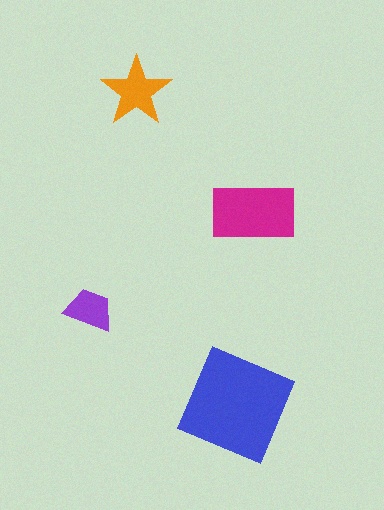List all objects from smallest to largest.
The purple trapezoid, the orange star, the magenta rectangle, the blue square.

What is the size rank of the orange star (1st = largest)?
3rd.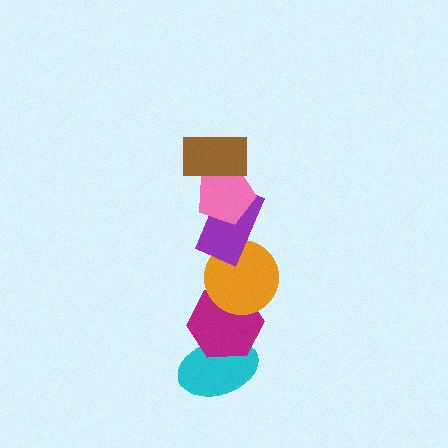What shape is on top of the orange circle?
The purple rectangle is on top of the orange circle.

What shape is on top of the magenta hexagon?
The orange circle is on top of the magenta hexagon.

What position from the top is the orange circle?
The orange circle is 4th from the top.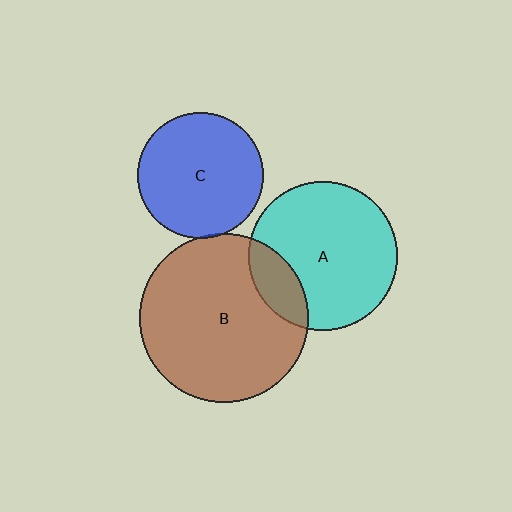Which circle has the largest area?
Circle B (brown).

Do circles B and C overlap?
Yes.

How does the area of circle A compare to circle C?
Approximately 1.4 times.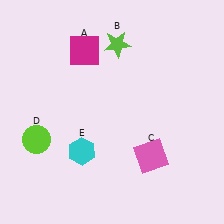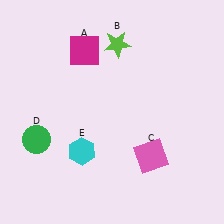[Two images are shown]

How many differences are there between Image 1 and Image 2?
There is 1 difference between the two images.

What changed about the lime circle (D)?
In Image 1, D is lime. In Image 2, it changed to green.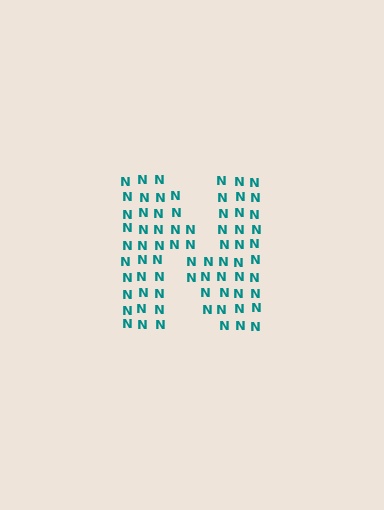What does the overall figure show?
The overall figure shows the letter N.